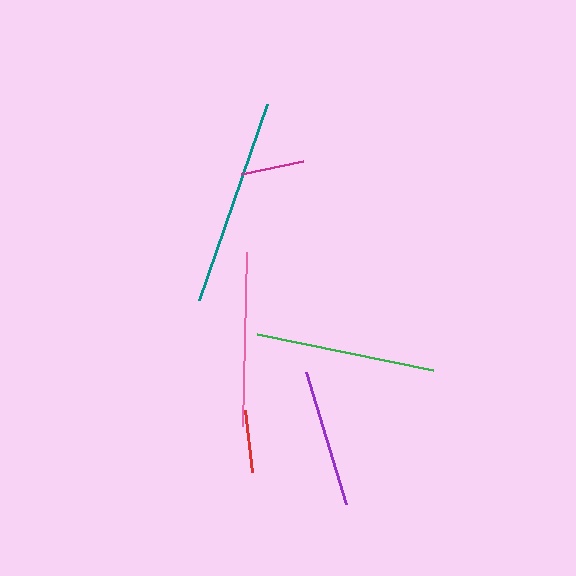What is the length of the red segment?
The red segment is approximately 63 pixels long.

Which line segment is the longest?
The teal line is the longest at approximately 208 pixels.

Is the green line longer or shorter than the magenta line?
The green line is longer than the magenta line.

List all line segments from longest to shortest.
From longest to shortest: teal, green, pink, purple, red, magenta.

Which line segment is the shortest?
The magenta line is the shortest at approximately 63 pixels.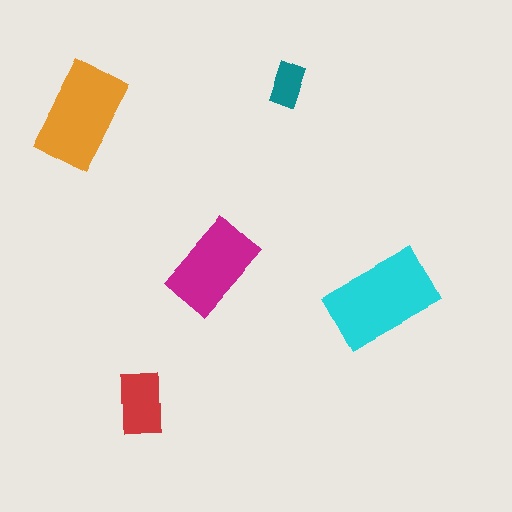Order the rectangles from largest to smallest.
the cyan one, the orange one, the magenta one, the red one, the teal one.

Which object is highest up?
The teal rectangle is topmost.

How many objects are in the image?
There are 5 objects in the image.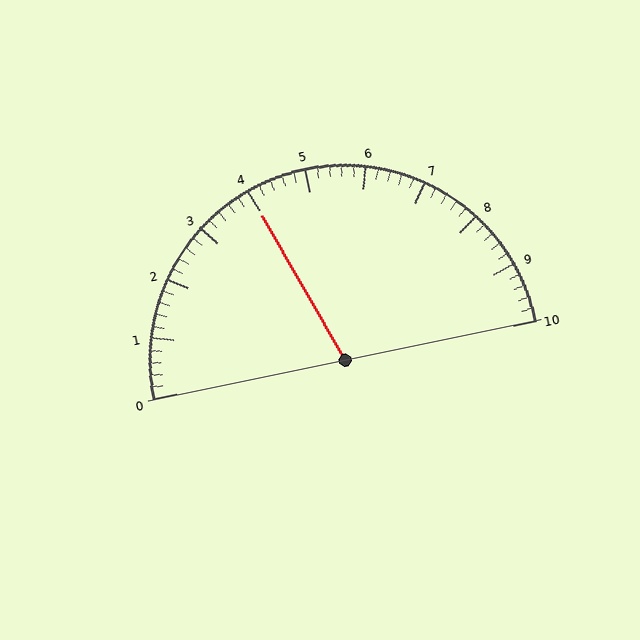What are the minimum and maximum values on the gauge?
The gauge ranges from 0 to 10.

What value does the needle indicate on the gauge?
The needle indicates approximately 4.0.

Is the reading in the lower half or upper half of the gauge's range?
The reading is in the lower half of the range (0 to 10).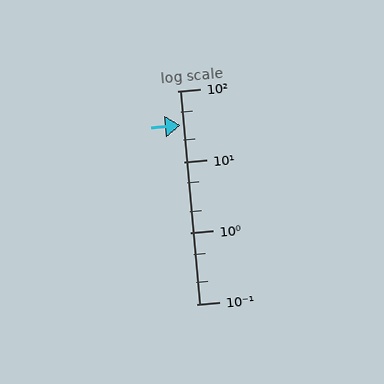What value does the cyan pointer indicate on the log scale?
The pointer indicates approximately 33.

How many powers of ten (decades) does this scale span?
The scale spans 3 decades, from 0.1 to 100.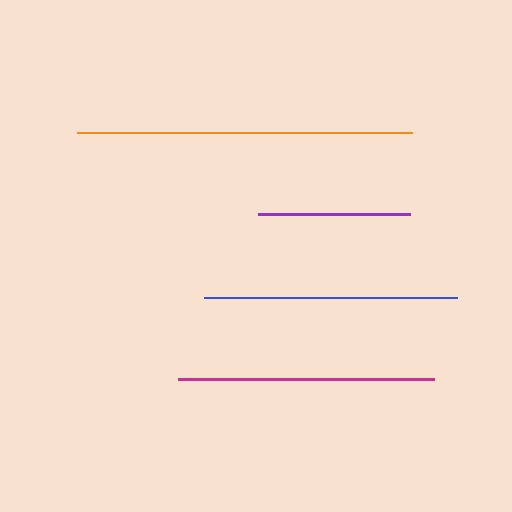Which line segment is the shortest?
The purple line is the shortest at approximately 152 pixels.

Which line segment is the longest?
The orange line is the longest at approximately 334 pixels.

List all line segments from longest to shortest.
From longest to shortest: orange, magenta, blue, purple.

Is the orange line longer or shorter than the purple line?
The orange line is longer than the purple line.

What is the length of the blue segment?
The blue segment is approximately 253 pixels long.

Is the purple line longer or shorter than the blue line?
The blue line is longer than the purple line.